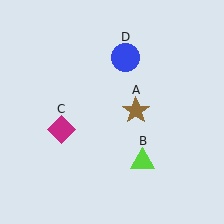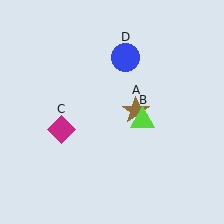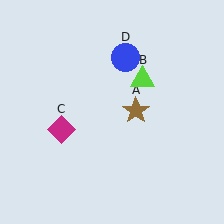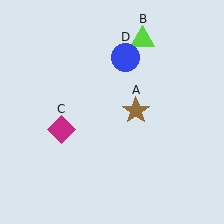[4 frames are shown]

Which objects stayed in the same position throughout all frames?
Brown star (object A) and magenta diamond (object C) and blue circle (object D) remained stationary.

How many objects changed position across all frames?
1 object changed position: lime triangle (object B).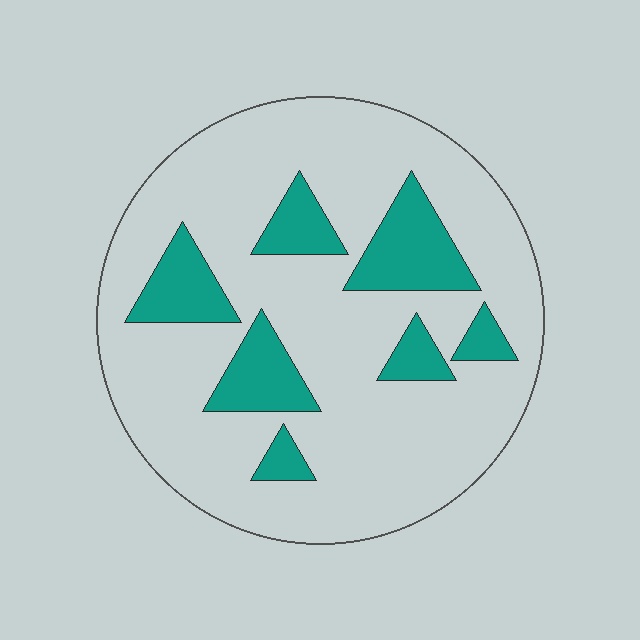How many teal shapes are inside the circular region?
7.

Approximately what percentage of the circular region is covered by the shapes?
Approximately 20%.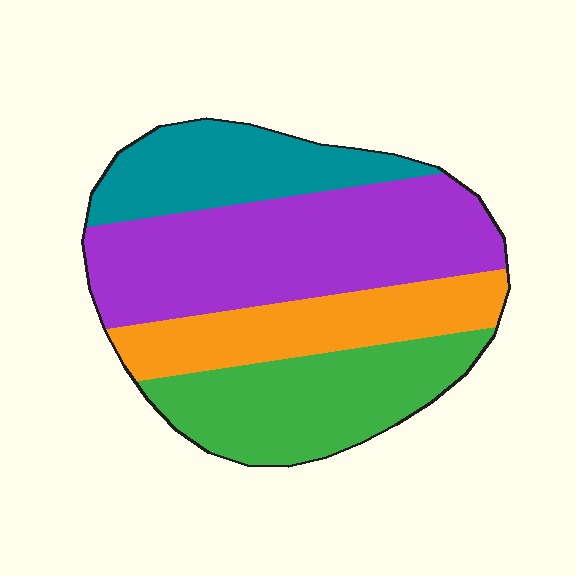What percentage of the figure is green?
Green covers 24% of the figure.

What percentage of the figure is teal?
Teal covers about 20% of the figure.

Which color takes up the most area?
Purple, at roughly 35%.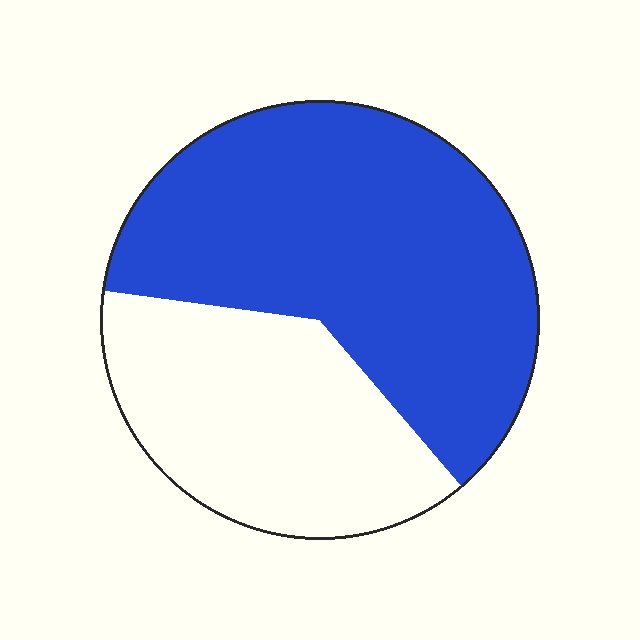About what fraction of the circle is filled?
About five eighths (5/8).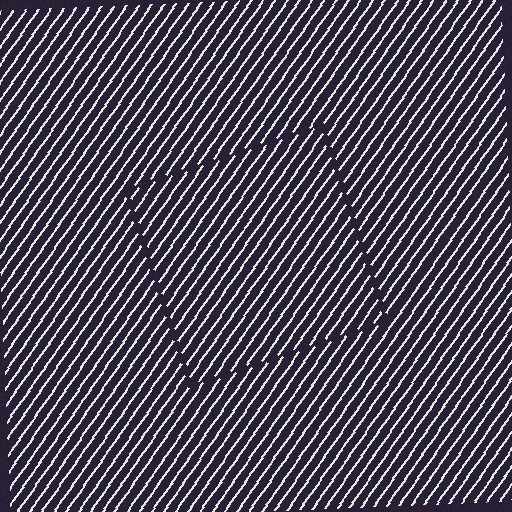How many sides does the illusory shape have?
4 sides — the line-ends trace a square.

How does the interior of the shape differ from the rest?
The interior of the shape contains the same grating, shifted by half a period — the contour is defined by the phase discontinuity where line-ends from the inner and outer gratings abut.